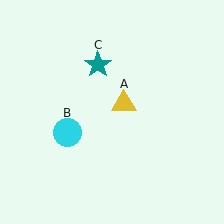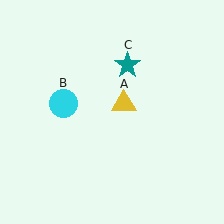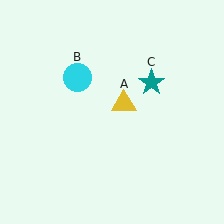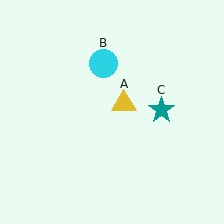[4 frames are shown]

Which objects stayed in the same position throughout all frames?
Yellow triangle (object A) remained stationary.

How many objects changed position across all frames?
2 objects changed position: cyan circle (object B), teal star (object C).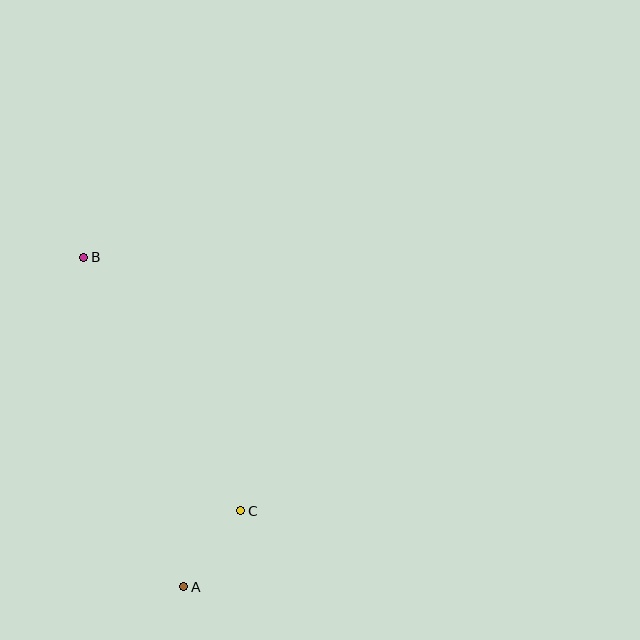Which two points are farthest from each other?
Points A and B are farthest from each other.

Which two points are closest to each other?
Points A and C are closest to each other.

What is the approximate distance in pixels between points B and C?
The distance between B and C is approximately 298 pixels.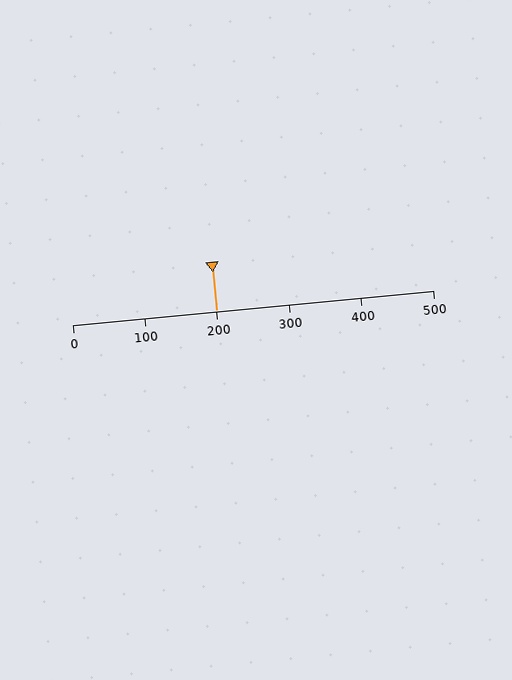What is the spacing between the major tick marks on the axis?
The major ticks are spaced 100 apart.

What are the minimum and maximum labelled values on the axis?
The axis runs from 0 to 500.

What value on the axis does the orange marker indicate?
The marker indicates approximately 200.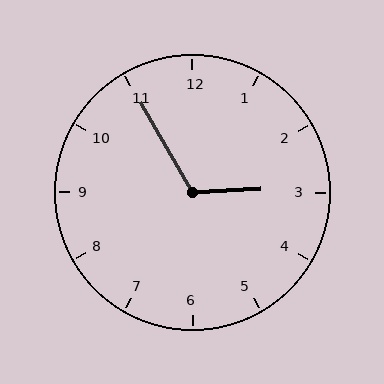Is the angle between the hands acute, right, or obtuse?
It is obtuse.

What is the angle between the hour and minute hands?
Approximately 118 degrees.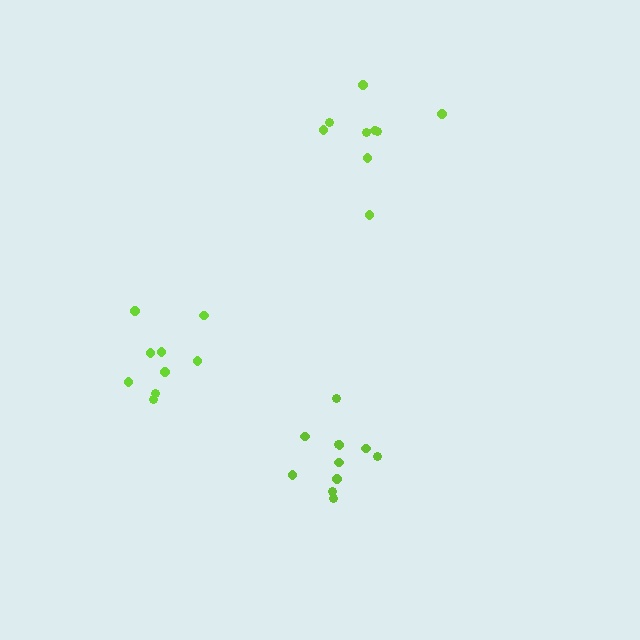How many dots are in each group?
Group 1: 9 dots, Group 2: 11 dots, Group 3: 9 dots (29 total).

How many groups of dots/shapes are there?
There are 3 groups.